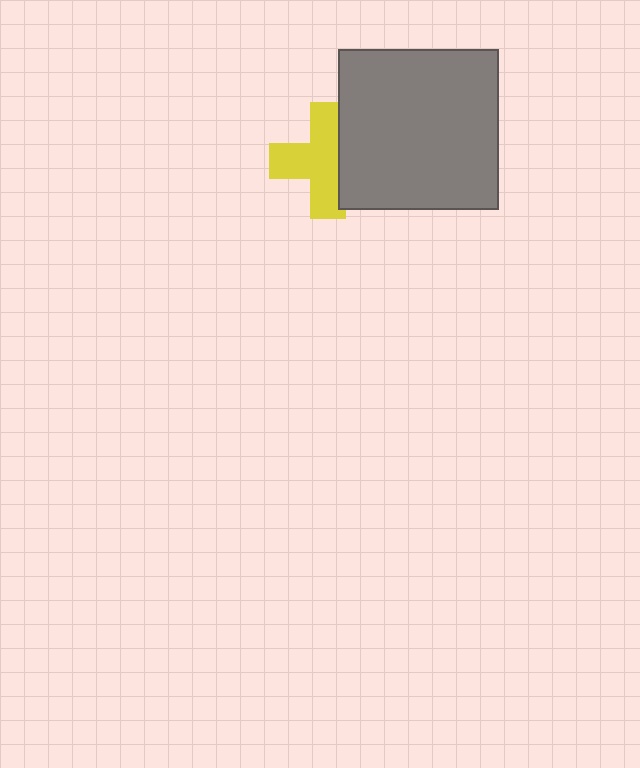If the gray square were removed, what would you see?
You would see the complete yellow cross.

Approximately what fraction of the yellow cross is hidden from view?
Roughly 33% of the yellow cross is hidden behind the gray square.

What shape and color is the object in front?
The object in front is a gray square.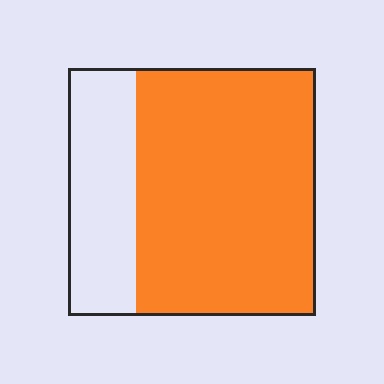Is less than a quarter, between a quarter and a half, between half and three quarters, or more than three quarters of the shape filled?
Between half and three quarters.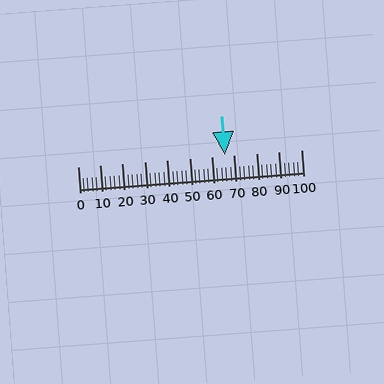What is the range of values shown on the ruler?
The ruler shows values from 0 to 100.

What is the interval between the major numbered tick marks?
The major tick marks are spaced 10 units apart.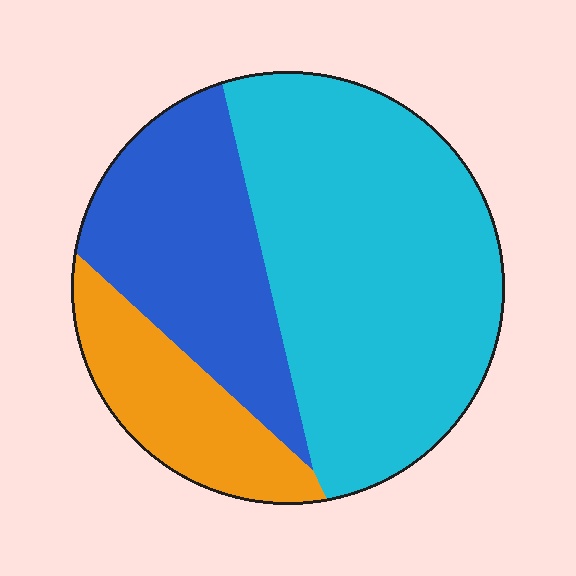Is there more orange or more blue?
Blue.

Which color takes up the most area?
Cyan, at roughly 55%.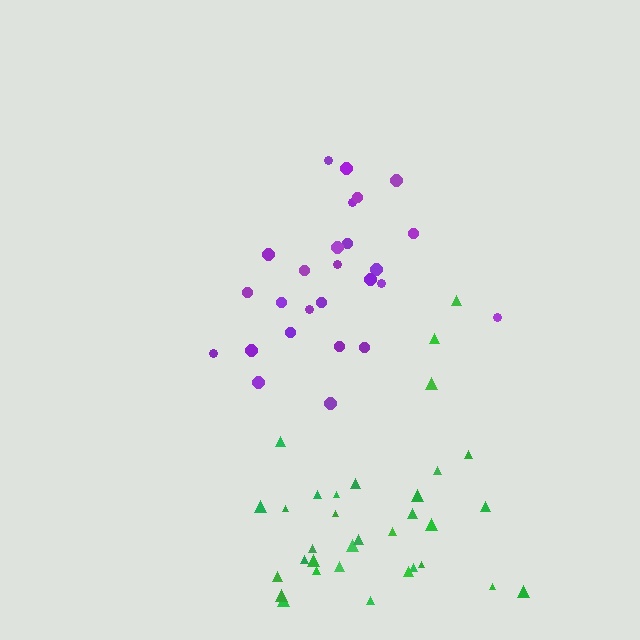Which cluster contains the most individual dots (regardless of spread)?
Green (33).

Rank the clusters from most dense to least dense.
green, purple.